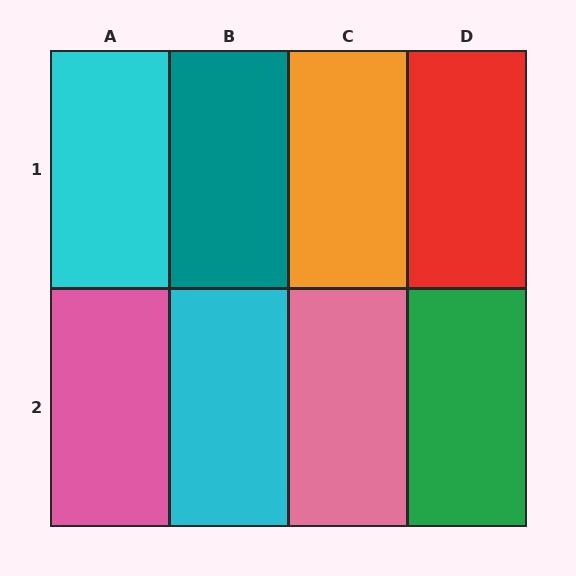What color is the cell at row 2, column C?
Pink.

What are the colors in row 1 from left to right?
Cyan, teal, orange, red.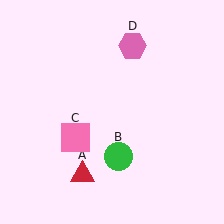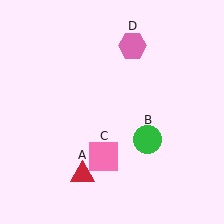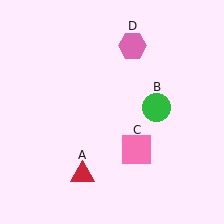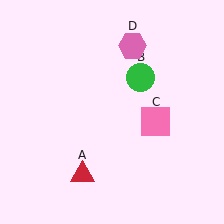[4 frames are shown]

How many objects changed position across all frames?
2 objects changed position: green circle (object B), pink square (object C).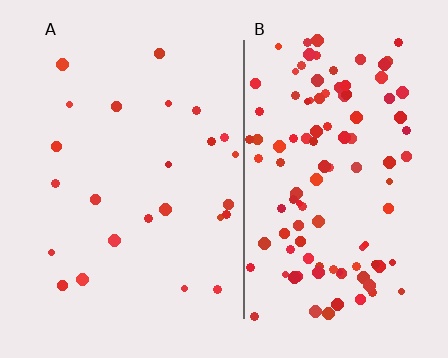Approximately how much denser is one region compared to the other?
Approximately 4.7× — region B over region A.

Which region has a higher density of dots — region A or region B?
B (the right).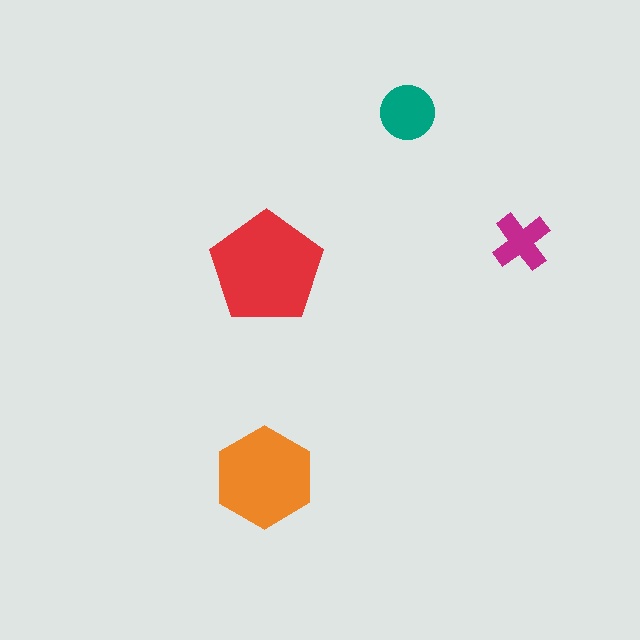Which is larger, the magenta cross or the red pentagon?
The red pentagon.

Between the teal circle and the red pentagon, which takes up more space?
The red pentagon.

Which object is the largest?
The red pentagon.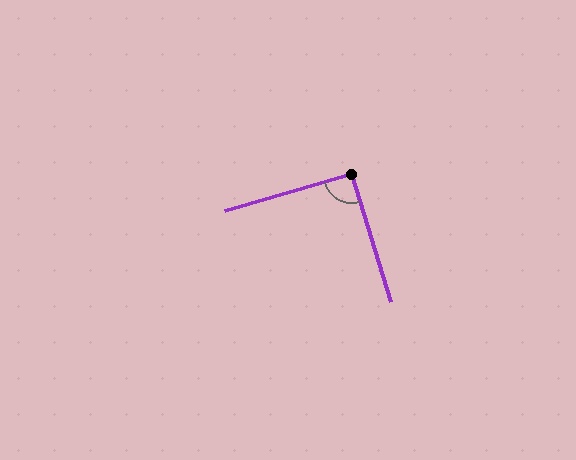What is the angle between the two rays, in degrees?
Approximately 91 degrees.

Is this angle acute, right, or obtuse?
It is approximately a right angle.